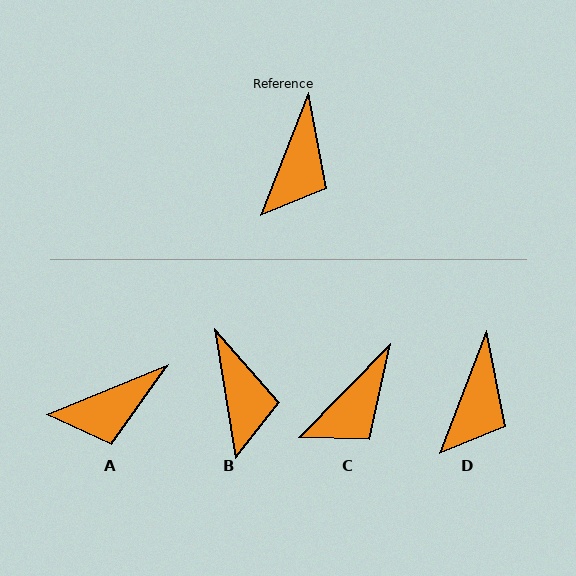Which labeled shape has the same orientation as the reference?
D.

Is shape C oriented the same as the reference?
No, it is off by about 23 degrees.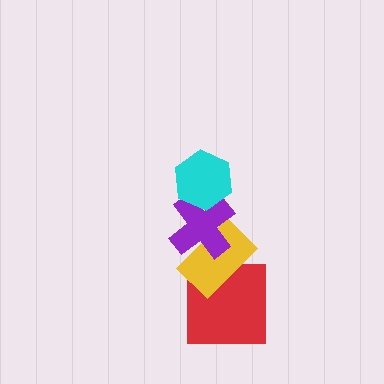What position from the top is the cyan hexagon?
The cyan hexagon is 1st from the top.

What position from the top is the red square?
The red square is 4th from the top.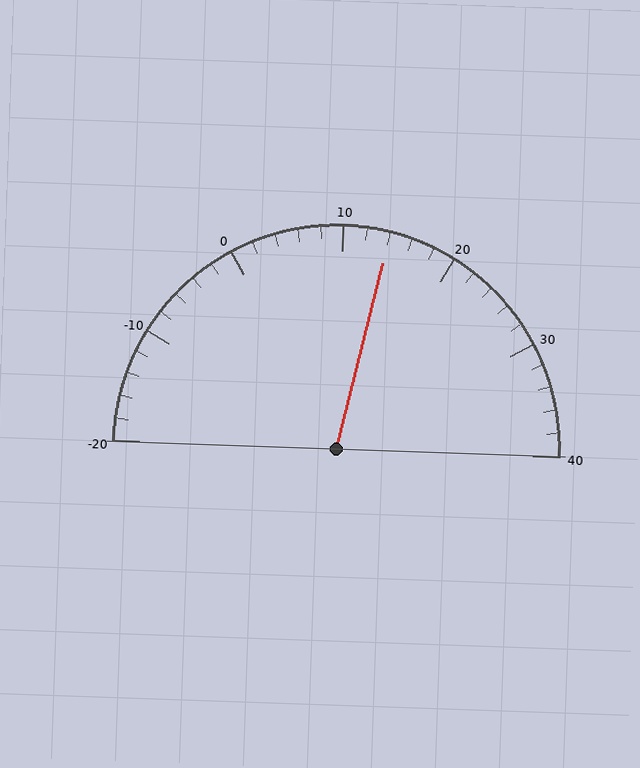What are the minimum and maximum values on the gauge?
The gauge ranges from -20 to 40.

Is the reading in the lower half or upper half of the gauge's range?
The reading is in the upper half of the range (-20 to 40).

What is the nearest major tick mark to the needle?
The nearest major tick mark is 10.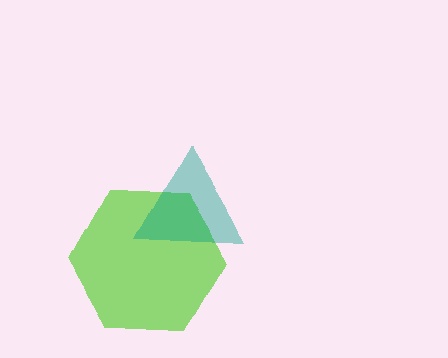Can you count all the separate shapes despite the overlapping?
Yes, there are 2 separate shapes.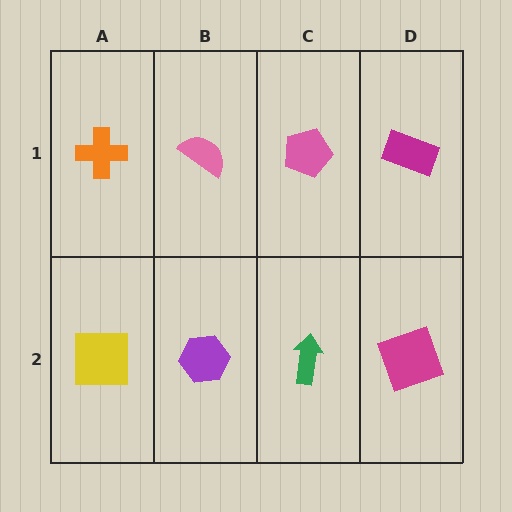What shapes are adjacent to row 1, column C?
A green arrow (row 2, column C), a pink semicircle (row 1, column B), a magenta rectangle (row 1, column D).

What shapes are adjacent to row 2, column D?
A magenta rectangle (row 1, column D), a green arrow (row 2, column C).